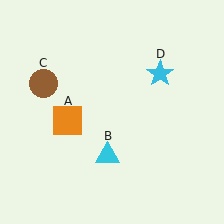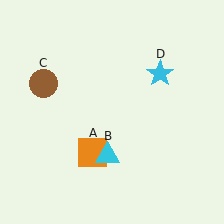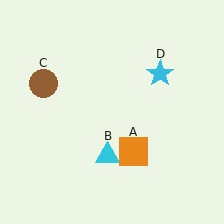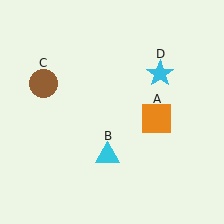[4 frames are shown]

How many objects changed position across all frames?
1 object changed position: orange square (object A).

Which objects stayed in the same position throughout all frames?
Cyan triangle (object B) and brown circle (object C) and cyan star (object D) remained stationary.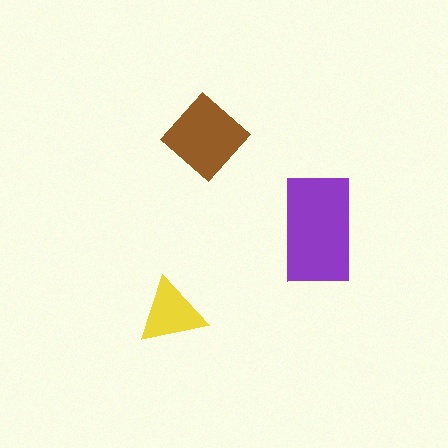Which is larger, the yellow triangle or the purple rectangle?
The purple rectangle.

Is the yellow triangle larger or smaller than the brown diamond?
Smaller.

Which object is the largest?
The purple rectangle.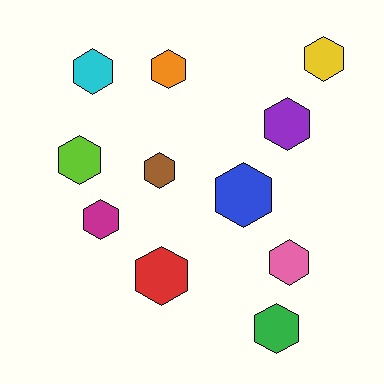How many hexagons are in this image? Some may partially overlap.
There are 11 hexagons.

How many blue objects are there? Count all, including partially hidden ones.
There is 1 blue object.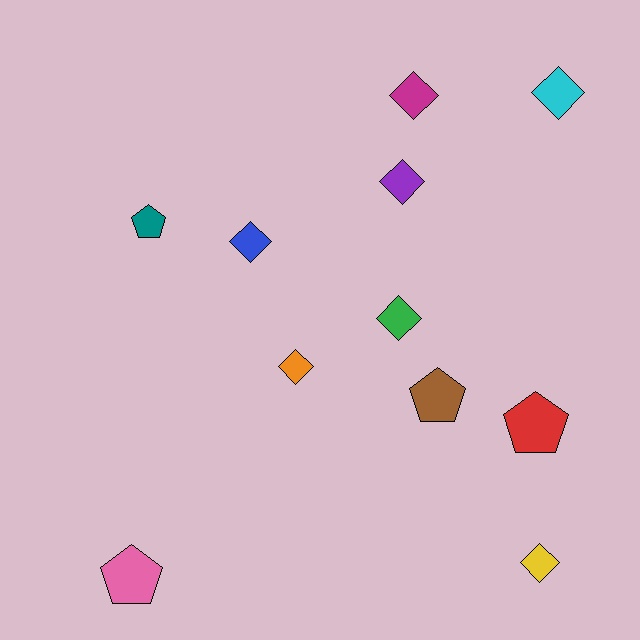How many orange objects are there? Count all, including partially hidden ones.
There is 1 orange object.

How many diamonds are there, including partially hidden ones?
There are 7 diamonds.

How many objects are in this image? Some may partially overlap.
There are 11 objects.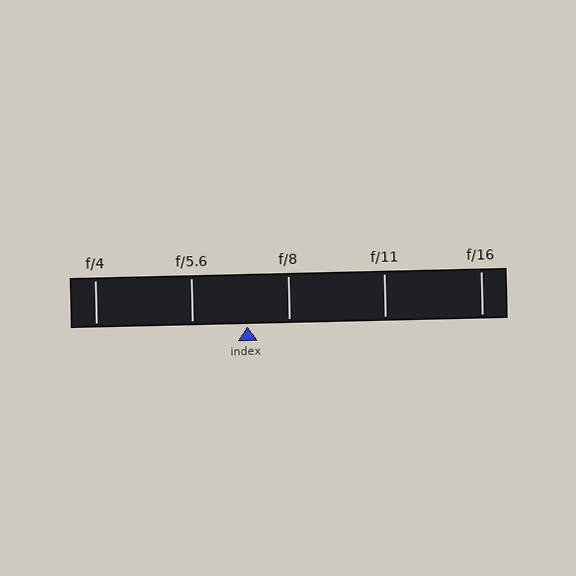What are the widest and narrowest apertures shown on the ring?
The widest aperture shown is f/4 and the narrowest is f/16.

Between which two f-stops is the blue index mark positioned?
The index mark is between f/5.6 and f/8.